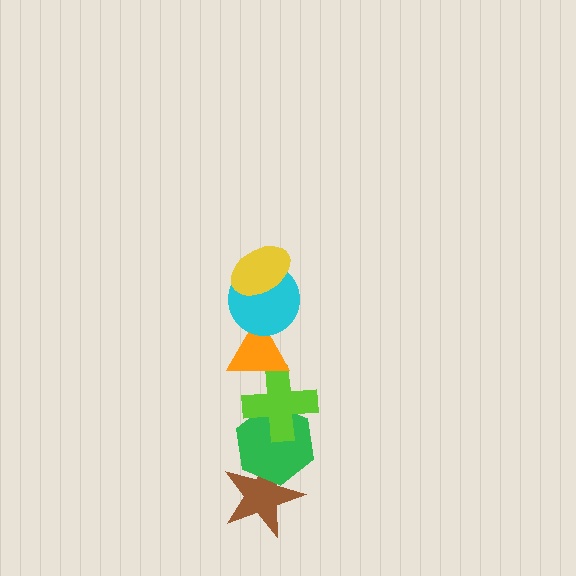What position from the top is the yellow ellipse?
The yellow ellipse is 1st from the top.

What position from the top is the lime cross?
The lime cross is 4th from the top.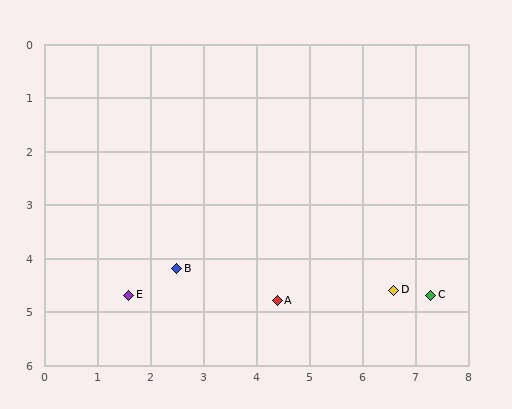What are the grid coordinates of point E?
Point E is at approximately (1.6, 4.7).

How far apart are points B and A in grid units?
Points B and A are about 2.0 grid units apart.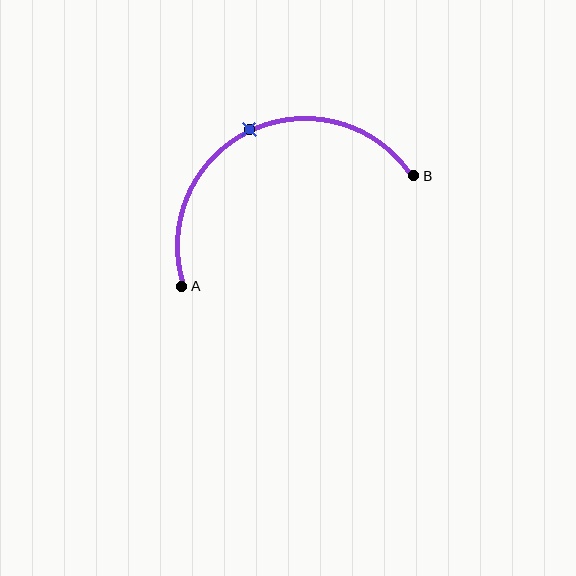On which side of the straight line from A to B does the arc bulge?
The arc bulges above the straight line connecting A and B.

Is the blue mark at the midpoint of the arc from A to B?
Yes. The blue mark lies on the arc at equal arc-length from both A and B — it is the arc midpoint.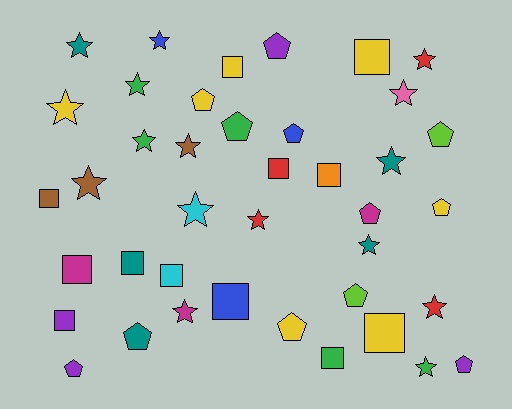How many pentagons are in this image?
There are 12 pentagons.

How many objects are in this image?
There are 40 objects.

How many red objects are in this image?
There are 4 red objects.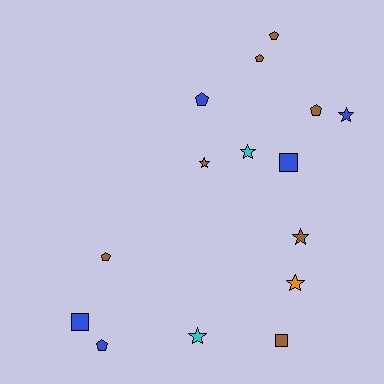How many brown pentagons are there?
There are 4 brown pentagons.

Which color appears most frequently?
Brown, with 7 objects.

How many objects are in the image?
There are 15 objects.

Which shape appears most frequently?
Pentagon, with 6 objects.